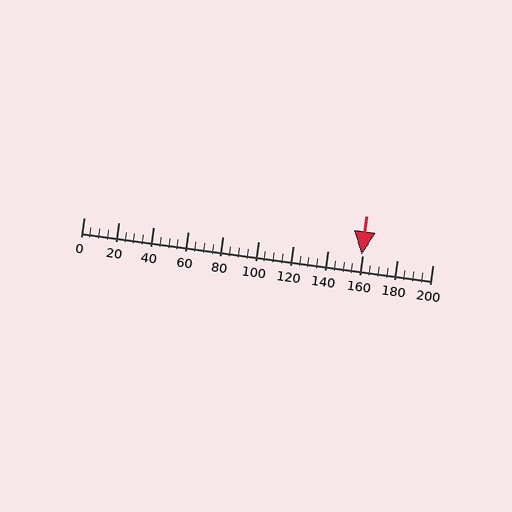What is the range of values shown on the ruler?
The ruler shows values from 0 to 200.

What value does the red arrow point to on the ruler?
The red arrow points to approximately 159.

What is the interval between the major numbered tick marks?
The major tick marks are spaced 20 units apart.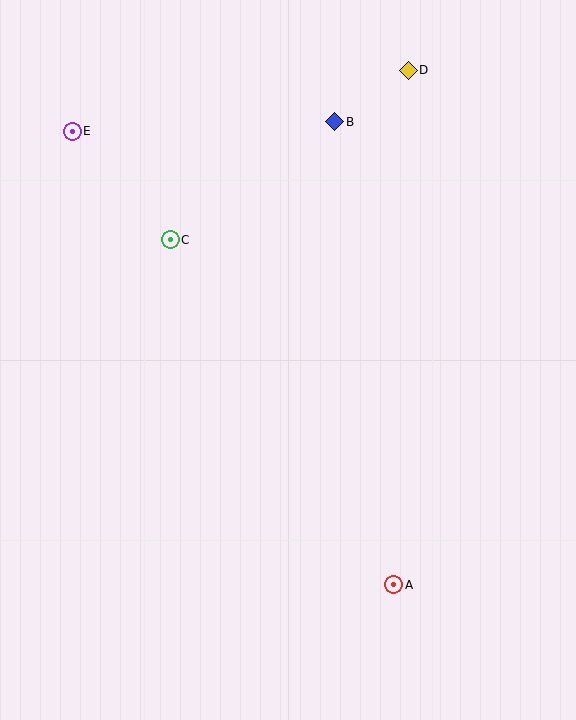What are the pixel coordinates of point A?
Point A is at (394, 585).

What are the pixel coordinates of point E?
Point E is at (72, 131).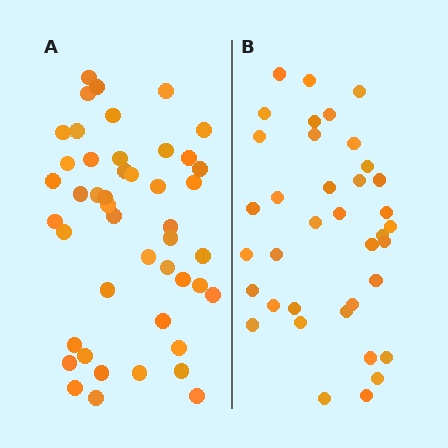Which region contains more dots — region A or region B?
Region A (the left region) has more dots.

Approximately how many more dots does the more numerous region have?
Region A has roughly 8 or so more dots than region B.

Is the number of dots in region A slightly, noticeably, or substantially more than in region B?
Region A has only slightly more — the two regions are fairly close. The ratio is roughly 1.2 to 1.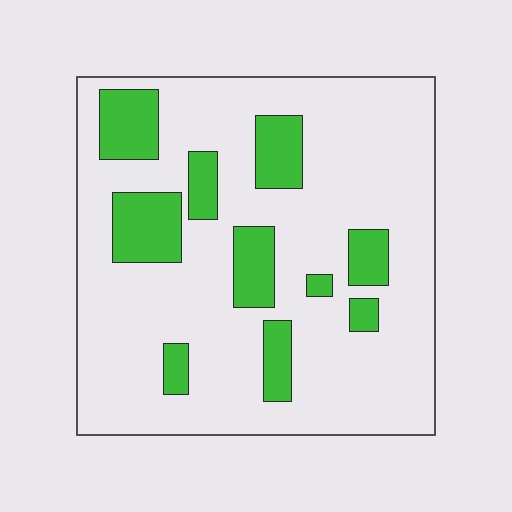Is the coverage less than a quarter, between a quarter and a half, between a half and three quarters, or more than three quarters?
Less than a quarter.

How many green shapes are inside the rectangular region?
10.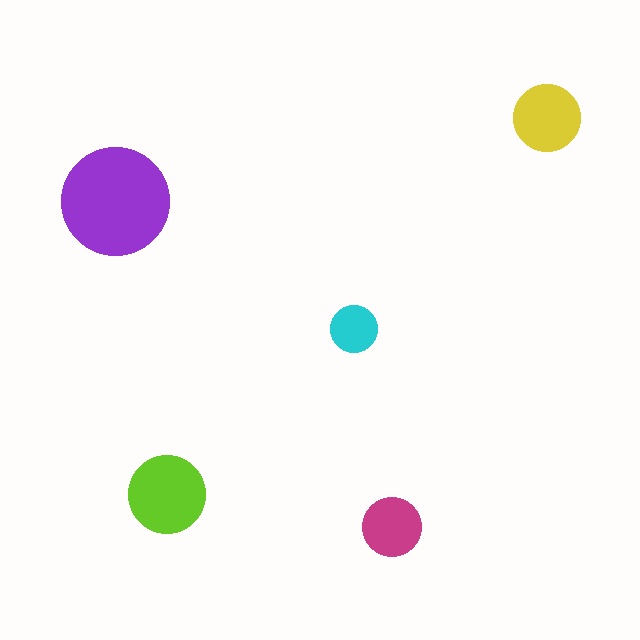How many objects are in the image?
There are 5 objects in the image.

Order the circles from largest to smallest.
the purple one, the lime one, the yellow one, the magenta one, the cyan one.